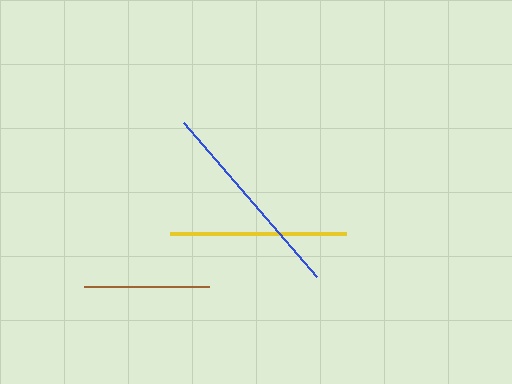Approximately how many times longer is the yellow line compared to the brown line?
The yellow line is approximately 1.4 times the length of the brown line.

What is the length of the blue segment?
The blue segment is approximately 203 pixels long.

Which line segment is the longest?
The blue line is the longest at approximately 203 pixels.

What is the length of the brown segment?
The brown segment is approximately 124 pixels long.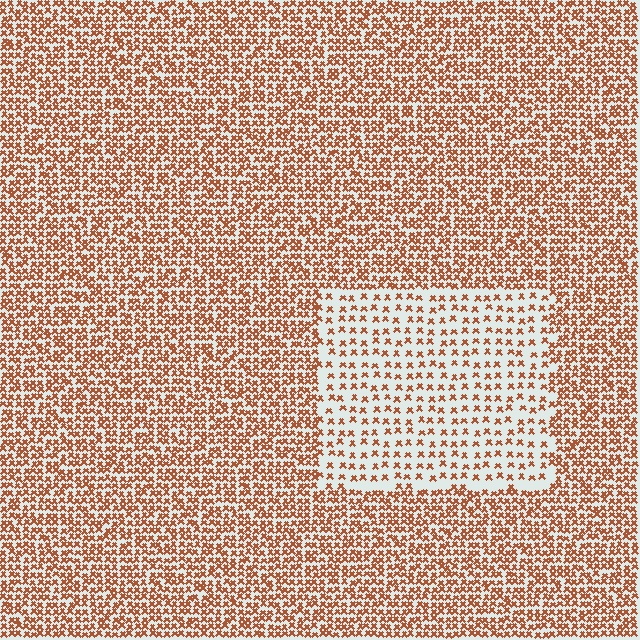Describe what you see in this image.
The image contains small brown elements arranged at two different densities. A rectangle-shaped region is visible where the elements are less densely packed than the surrounding area.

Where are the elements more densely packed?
The elements are more densely packed outside the rectangle boundary.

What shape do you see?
I see a rectangle.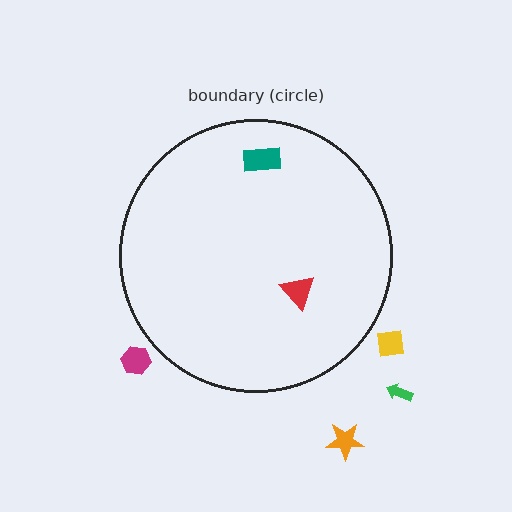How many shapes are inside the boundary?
2 inside, 4 outside.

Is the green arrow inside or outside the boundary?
Outside.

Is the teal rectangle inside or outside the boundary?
Inside.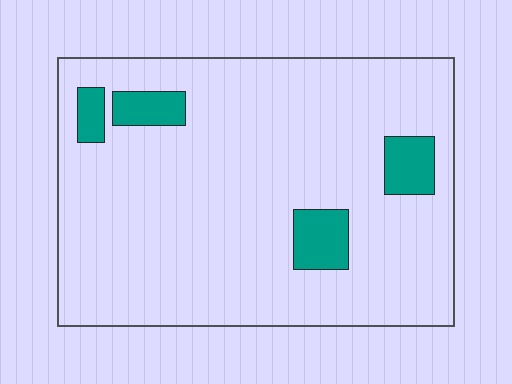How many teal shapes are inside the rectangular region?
4.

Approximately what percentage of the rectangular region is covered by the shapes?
Approximately 10%.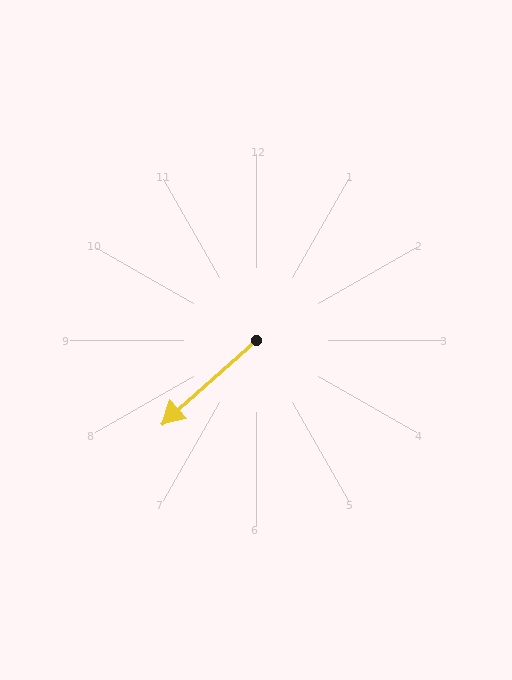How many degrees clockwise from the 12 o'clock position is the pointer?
Approximately 228 degrees.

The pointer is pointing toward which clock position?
Roughly 8 o'clock.